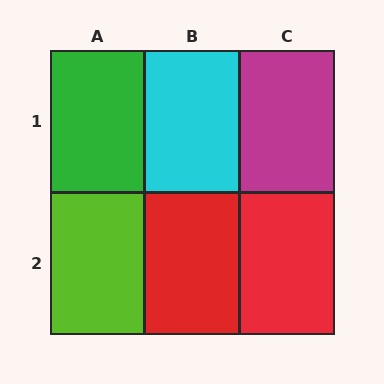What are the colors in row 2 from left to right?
Lime, red, red.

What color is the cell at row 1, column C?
Magenta.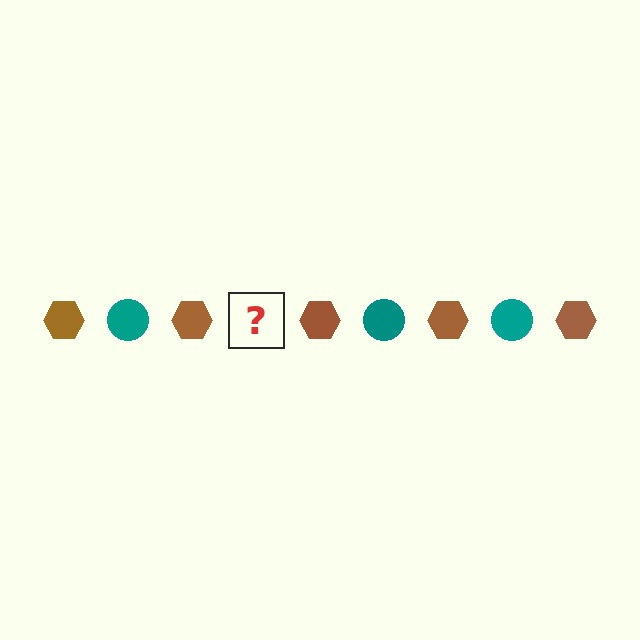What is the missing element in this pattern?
The missing element is a teal circle.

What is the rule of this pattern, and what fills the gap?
The rule is that the pattern alternates between brown hexagon and teal circle. The gap should be filled with a teal circle.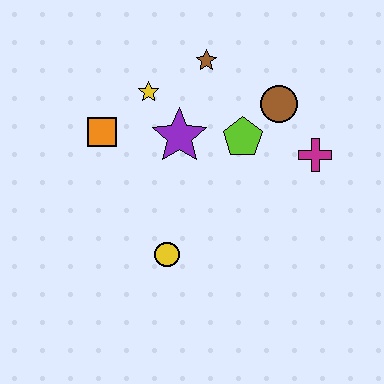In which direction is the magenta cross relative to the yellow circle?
The magenta cross is to the right of the yellow circle.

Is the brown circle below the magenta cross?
No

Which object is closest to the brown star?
The yellow star is closest to the brown star.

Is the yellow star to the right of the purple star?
No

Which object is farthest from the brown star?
The yellow circle is farthest from the brown star.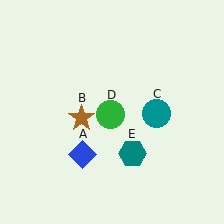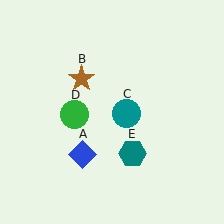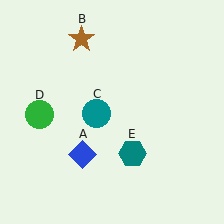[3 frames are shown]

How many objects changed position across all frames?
3 objects changed position: brown star (object B), teal circle (object C), green circle (object D).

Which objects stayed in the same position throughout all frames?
Blue diamond (object A) and teal hexagon (object E) remained stationary.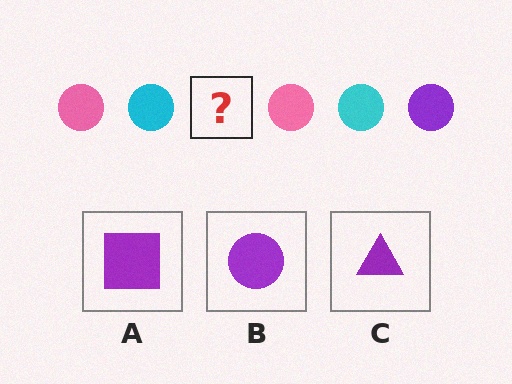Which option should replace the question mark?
Option B.